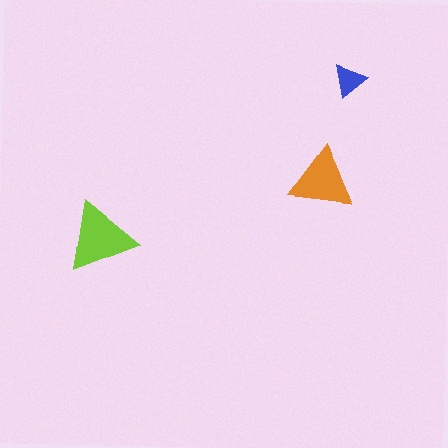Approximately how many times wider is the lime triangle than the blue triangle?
About 2 times wider.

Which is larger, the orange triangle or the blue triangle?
The orange one.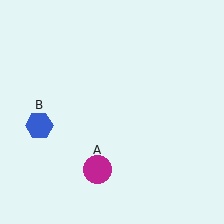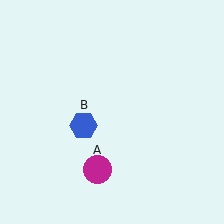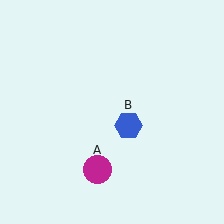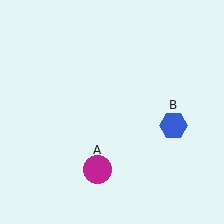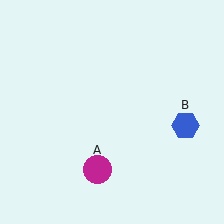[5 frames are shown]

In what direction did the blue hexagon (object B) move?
The blue hexagon (object B) moved right.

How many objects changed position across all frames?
1 object changed position: blue hexagon (object B).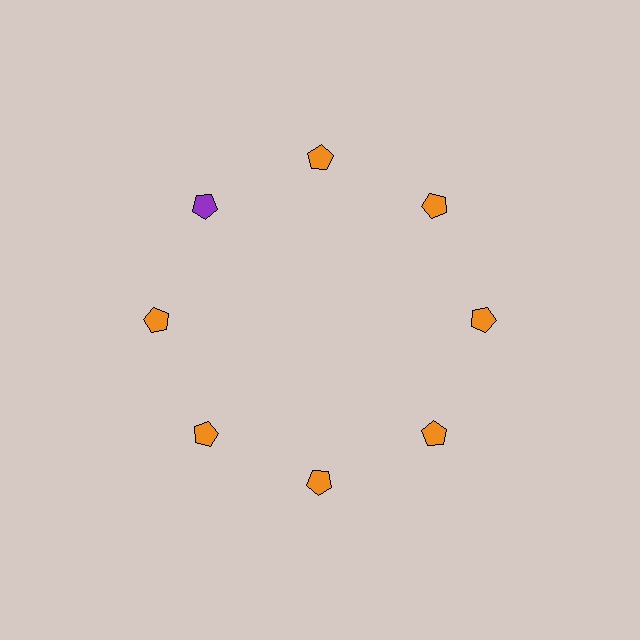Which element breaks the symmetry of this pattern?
The purple pentagon at roughly the 10 o'clock position breaks the symmetry. All other shapes are orange pentagons.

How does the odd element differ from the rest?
It has a different color: purple instead of orange.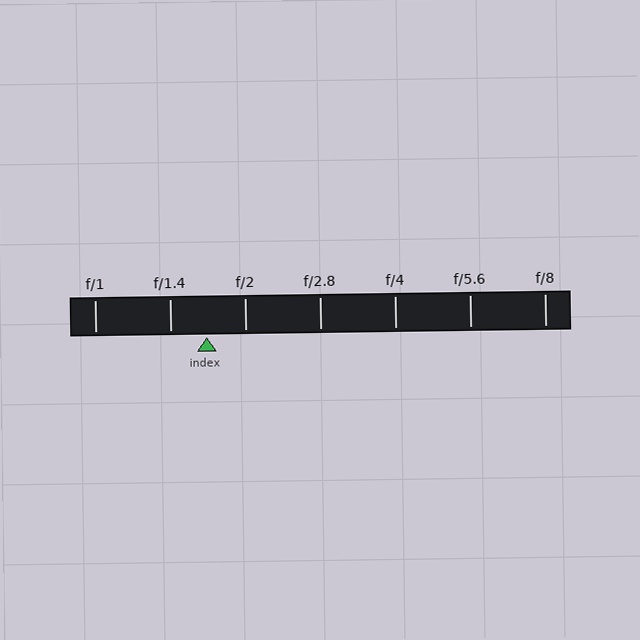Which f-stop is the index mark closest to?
The index mark is closest to f/1.4.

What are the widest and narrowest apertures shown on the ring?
The widest aperture shown is f/1 and the narrowest is f/8.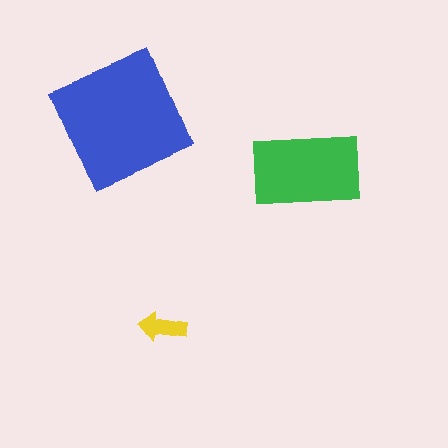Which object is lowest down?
The yellow arrow is bottommost.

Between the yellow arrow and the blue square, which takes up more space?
The blue square.